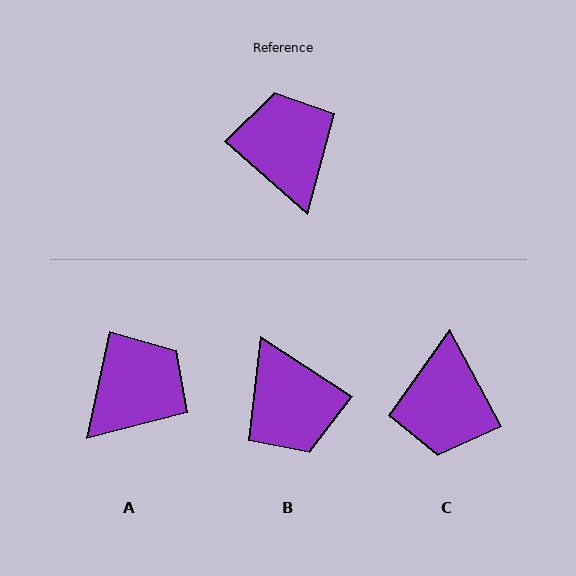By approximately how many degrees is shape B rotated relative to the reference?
Approximately 172 degrees clockwise.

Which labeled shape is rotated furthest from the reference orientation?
B, about 172 degrees away.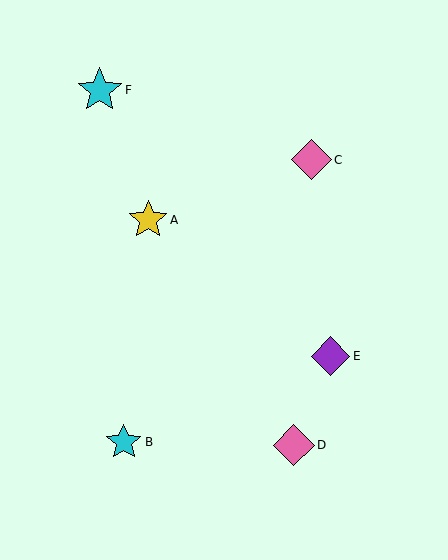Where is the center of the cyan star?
The center of the cyan star is at (100, 90).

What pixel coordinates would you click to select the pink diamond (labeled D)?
Click at (294, 445) to select the pink diamond D.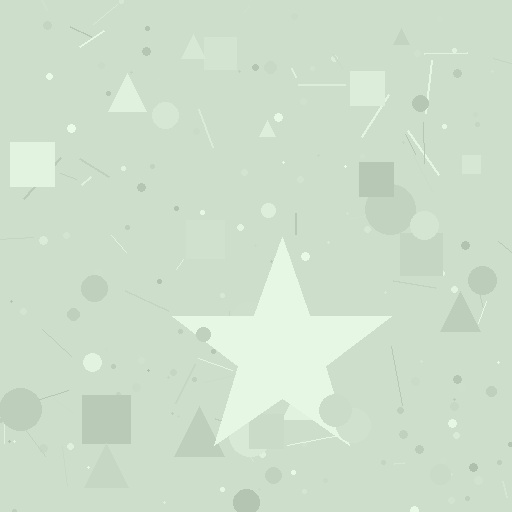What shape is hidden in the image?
A star is hidden in the image.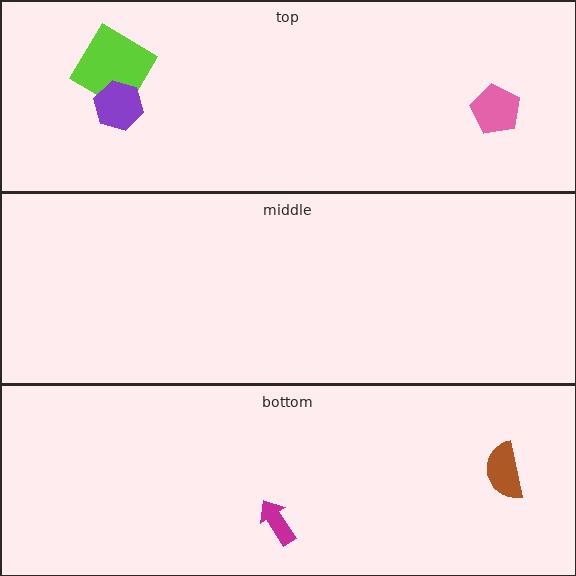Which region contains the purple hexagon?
The top region.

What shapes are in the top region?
The lime diamond, the pink pentagon, the purple hexagon.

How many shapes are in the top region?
3.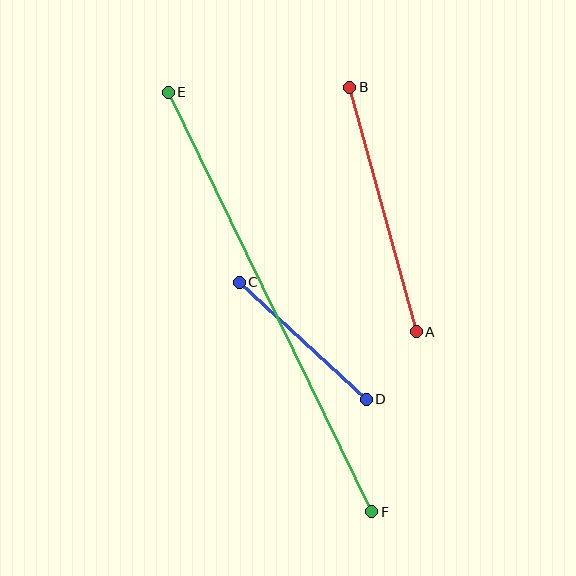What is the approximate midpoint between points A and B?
The midpoint is at approximately (383, 210) pixels.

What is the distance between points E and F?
The distance is approximately 466 pixels.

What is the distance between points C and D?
The distance is approximately 173 pixels.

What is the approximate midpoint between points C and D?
The midpoint is at approximately (303, 341) pixels.